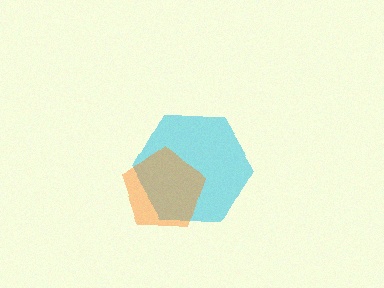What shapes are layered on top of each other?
The layered shapes are: a cyan hexagon, an orange pentagon.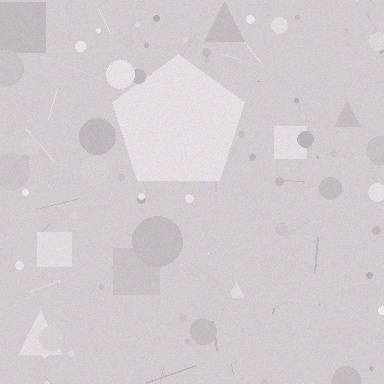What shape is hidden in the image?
A pentagon is hidden in the image.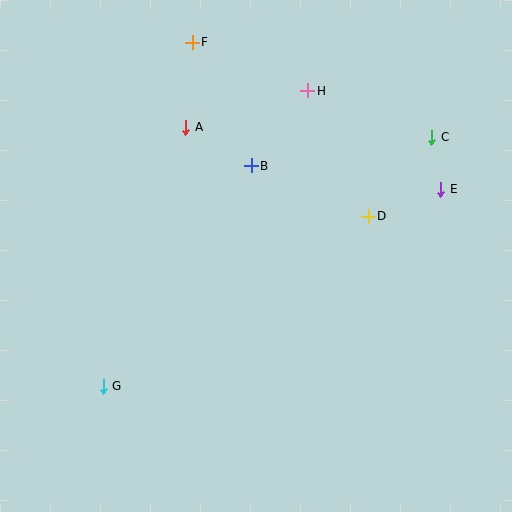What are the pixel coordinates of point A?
Point A is at (186, 127).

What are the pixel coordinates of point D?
Point D is at (368, 216).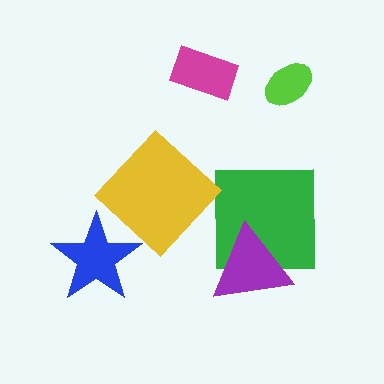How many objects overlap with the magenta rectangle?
0 objects overlap with the magenta rectangle.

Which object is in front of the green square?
The purple triangle is in front of the green square.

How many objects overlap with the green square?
1 object overlaps with the green square.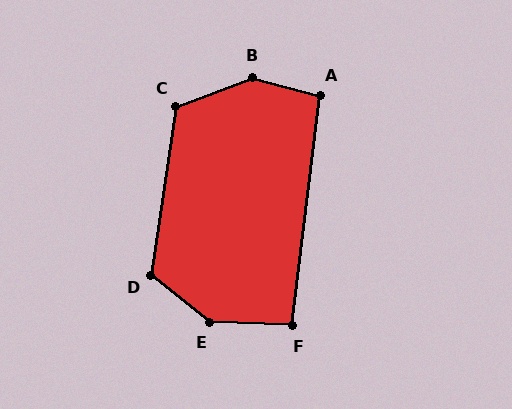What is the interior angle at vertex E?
Approximately 144 degrees (obtuse).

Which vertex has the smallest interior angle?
F, at approximately 94 degrees.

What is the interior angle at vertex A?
Approximately 98 degrees (obtuse).